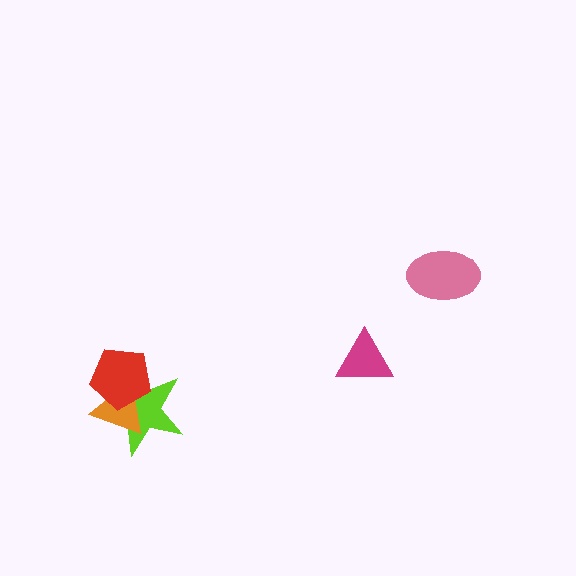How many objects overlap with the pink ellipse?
0 objects overlap with the pink ellipse.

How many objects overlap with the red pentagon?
2 objects overlap with the red pentagon.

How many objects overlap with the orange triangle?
2 objects overlap with the orange triangle.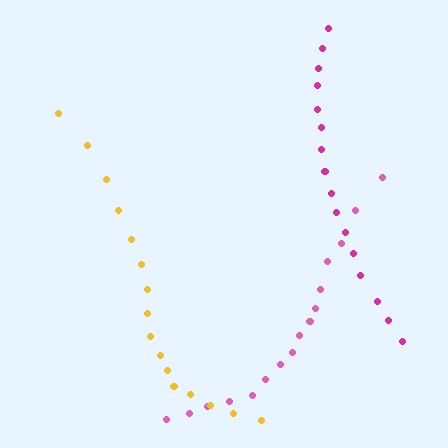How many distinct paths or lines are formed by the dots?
There are 3 distinct paths.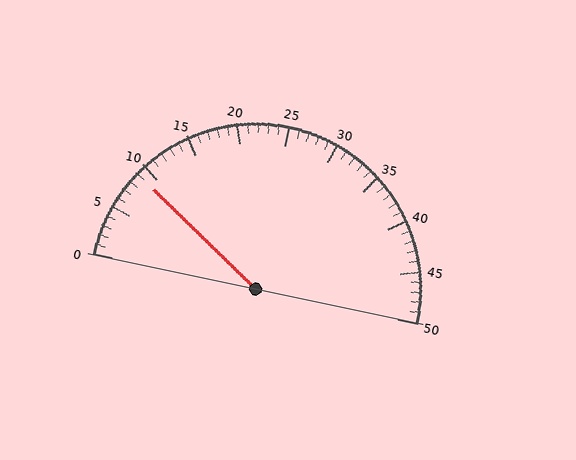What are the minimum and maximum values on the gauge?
The gauge ranges from 0 to 50.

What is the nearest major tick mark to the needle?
The nearest major tick mark is 10.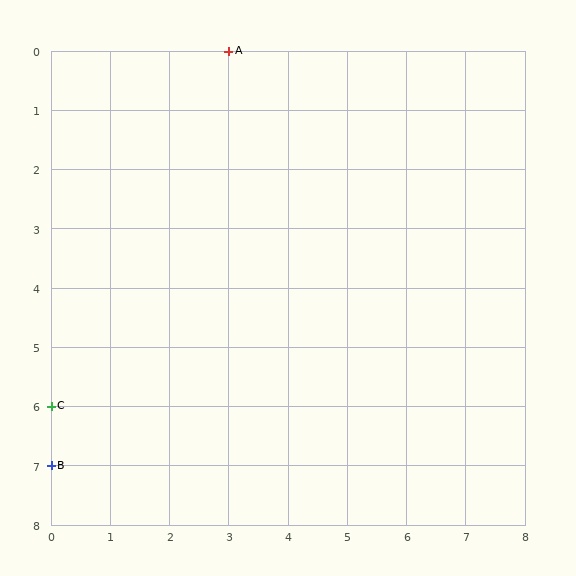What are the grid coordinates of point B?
Point B is at grid coordinates (0, 7).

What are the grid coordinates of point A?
Point A is at grid coordinates (3, 0).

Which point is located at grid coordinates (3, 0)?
Point A is at (3, 0).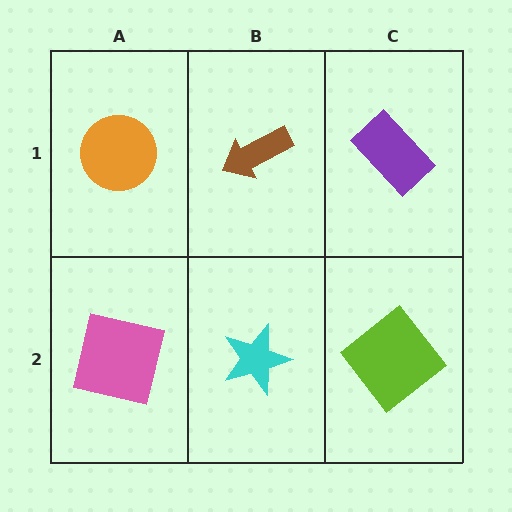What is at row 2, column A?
A pink square.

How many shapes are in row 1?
3 shapes.